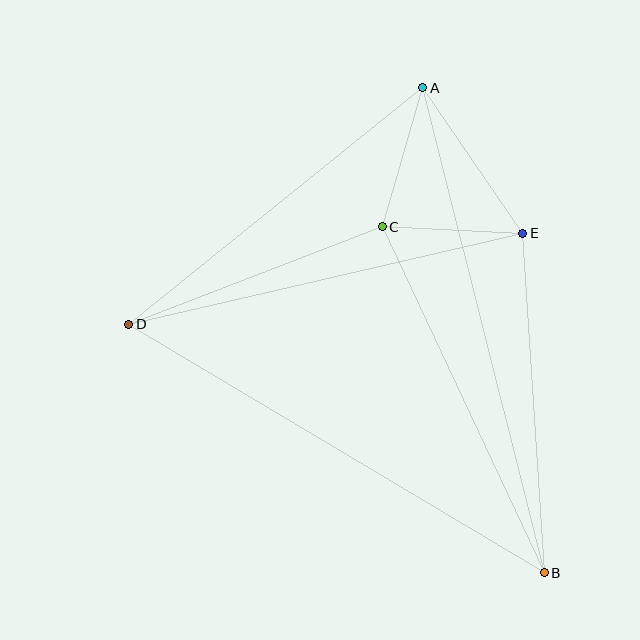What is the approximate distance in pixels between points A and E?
The distance between A and E is approximately 176 pixels.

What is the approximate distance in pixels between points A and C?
The distance between A and C is approximately 145 pixels.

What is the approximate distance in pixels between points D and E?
The distance between D and E is approximately 405 pixels.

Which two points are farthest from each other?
Points A and B are farthest from each other.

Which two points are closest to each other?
Points C and E are closest to each other.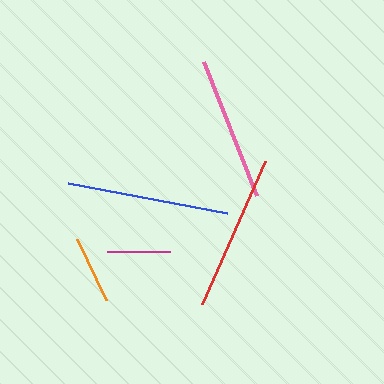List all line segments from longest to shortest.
From longest to shortest: blue, red, pink, orange, magenta.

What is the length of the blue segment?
The blue segment is approximately 162 pixels long.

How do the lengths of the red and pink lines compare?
The red and pink lines are approximately the same length.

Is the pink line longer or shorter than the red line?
The red line is longer than the pink line.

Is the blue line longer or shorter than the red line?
The blue line is longer than the red line.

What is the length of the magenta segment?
The magenta segment is approximately 63 pixels long.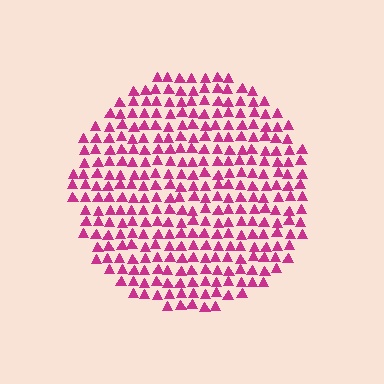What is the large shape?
The large shape is a circle.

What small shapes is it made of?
It is made of small triangles.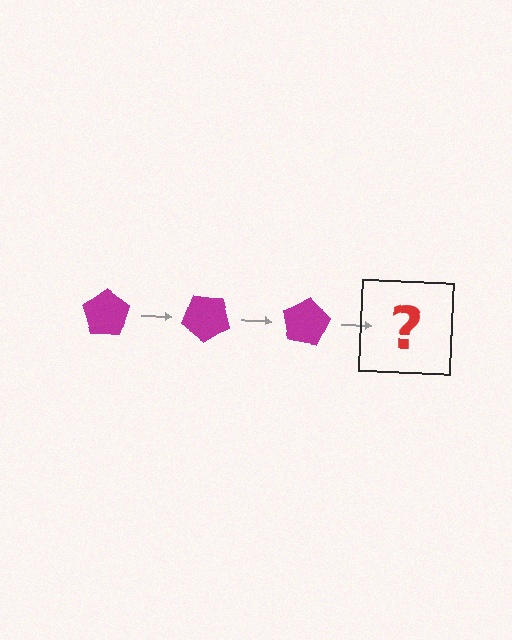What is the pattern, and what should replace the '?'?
The pattern is that the pentagon rotates 40 degrees each step. The '?' should be a magenta pentagon rotated 120 degrees.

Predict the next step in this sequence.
The next step is a magenta pentagon rotated 120 degrees.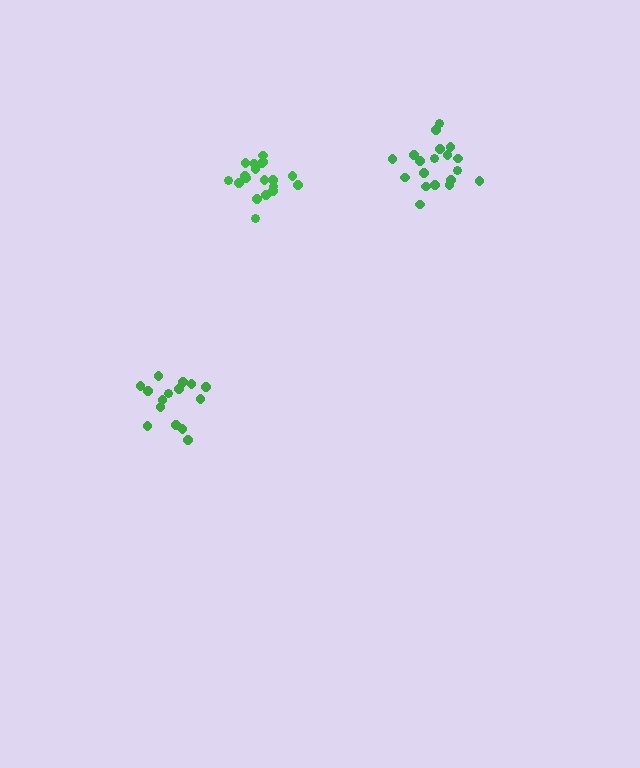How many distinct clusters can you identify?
There are 3 distinct clusters.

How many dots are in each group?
Group 1: 19 dots, Group 2: 19 dots, Group 3: 15 dots (53 total).